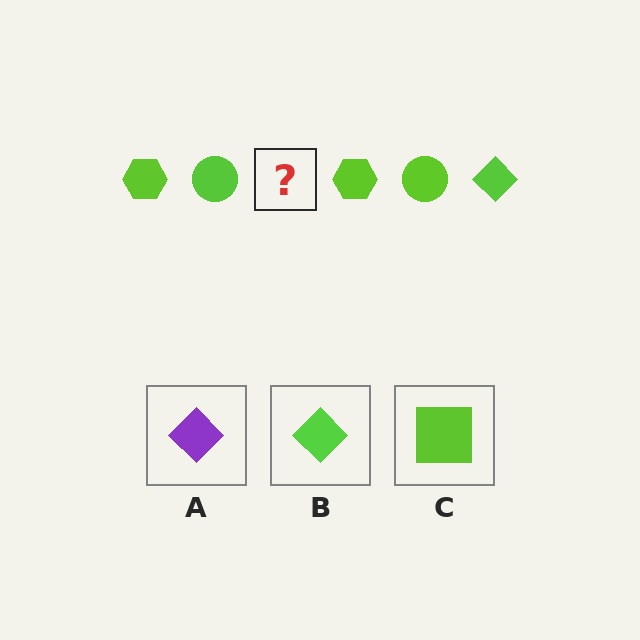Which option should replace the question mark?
Option B.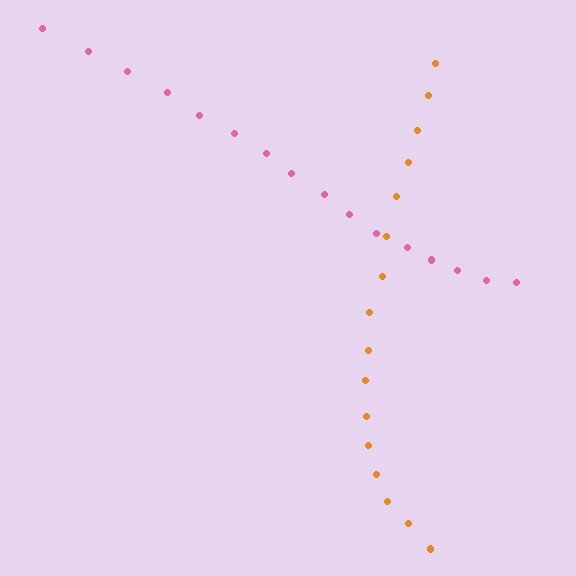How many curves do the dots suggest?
There are 2 distinct paths.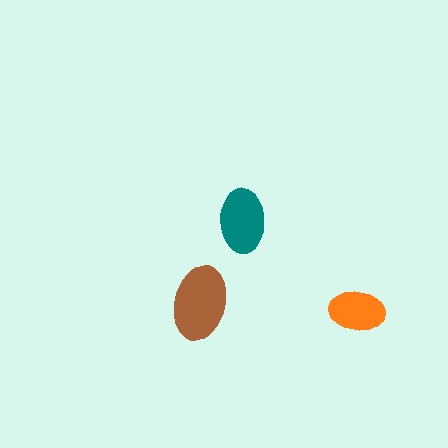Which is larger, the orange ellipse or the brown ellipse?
The brown one.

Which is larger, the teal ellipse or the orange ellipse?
The teal one.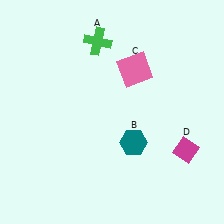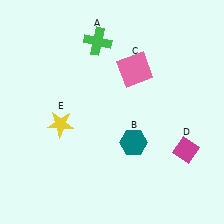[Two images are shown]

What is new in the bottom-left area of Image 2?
A yellow star (E) was added in the bottom-left area of Image 2.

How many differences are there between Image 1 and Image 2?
There is 1 difference between the two images.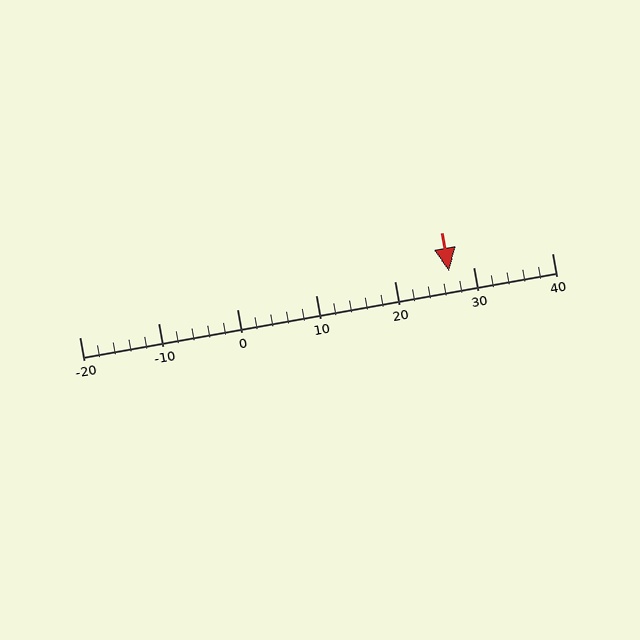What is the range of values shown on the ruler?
The ruler shows values from -20 to 40.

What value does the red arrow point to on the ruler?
The red arrow points to approximately 27.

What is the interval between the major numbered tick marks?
The major tick marks are spaced 10 units apart.